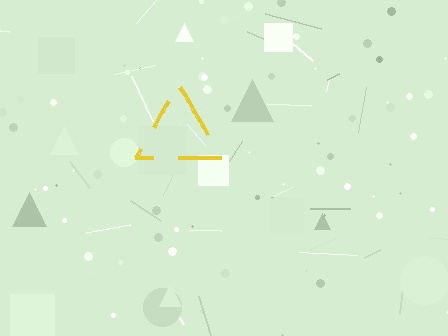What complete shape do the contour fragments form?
The contour fragments form a triangle.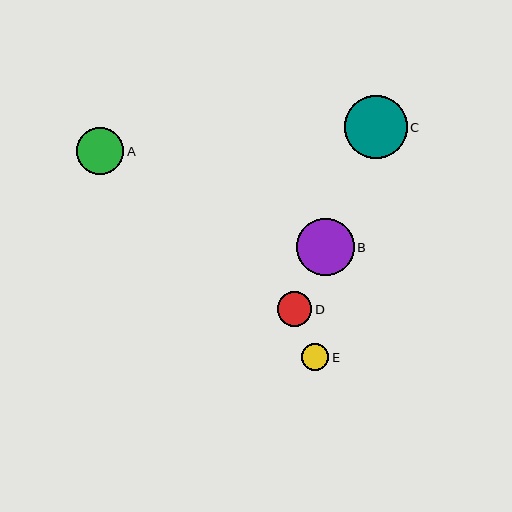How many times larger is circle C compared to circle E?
Circle C is approximately 2.3 times the size of circle E.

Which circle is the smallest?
Circle E is the smallest with a size of approximately 27 pixels.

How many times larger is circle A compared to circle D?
Circle A is approximately 1.4 times the size of circle D.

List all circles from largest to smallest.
From largest to smallest: C, B, A, D, E.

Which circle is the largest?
Circle C is the largest with a size of approximately 62 pixels.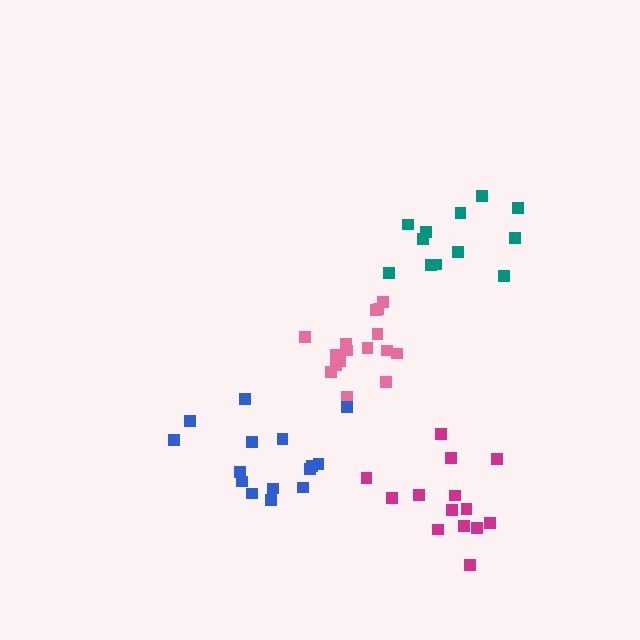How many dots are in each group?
Group 1: 16 dots, Group 2: 15 dots, Group 3: 12 dots, Group 4: 14 dots (57 total).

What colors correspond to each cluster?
The clusters are colored: pink, blue, teal, magenta.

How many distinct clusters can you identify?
There are 4 distinct clusters.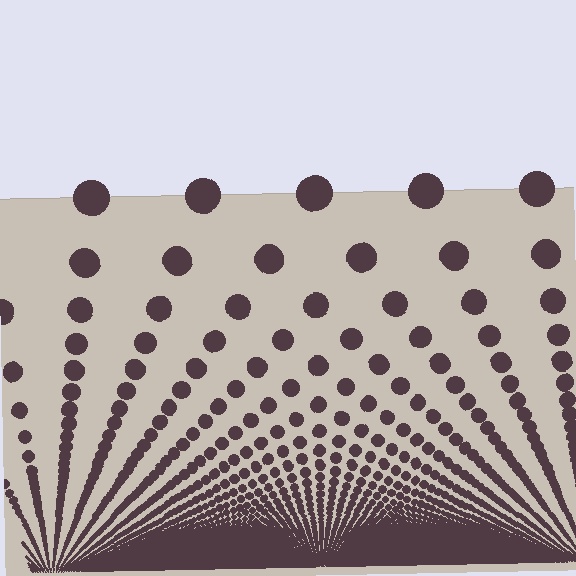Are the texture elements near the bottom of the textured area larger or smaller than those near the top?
Smaller. The gradient is inverted — elements near the bottom are smaller and denser.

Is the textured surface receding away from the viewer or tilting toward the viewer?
The surface appears to tilt toward the viewer. Texture elements get larger and sparser toward the top.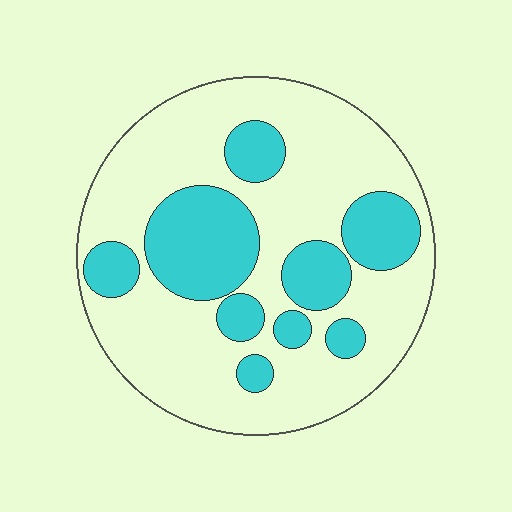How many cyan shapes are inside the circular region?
9.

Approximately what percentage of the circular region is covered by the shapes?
Approximately 30%.